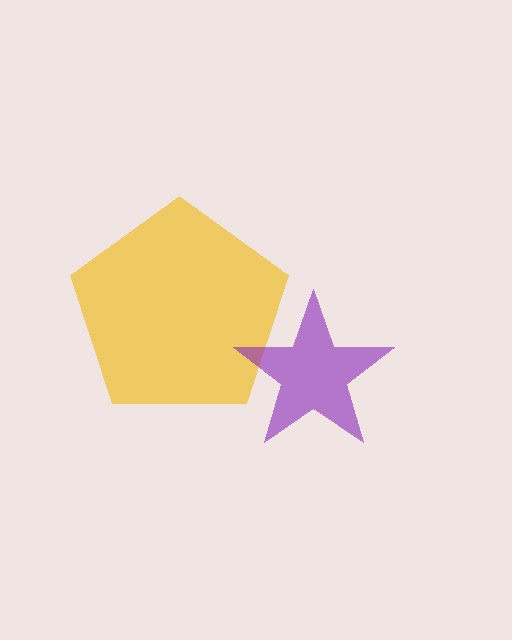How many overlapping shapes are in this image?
There are 2 overlapping shapes in the image.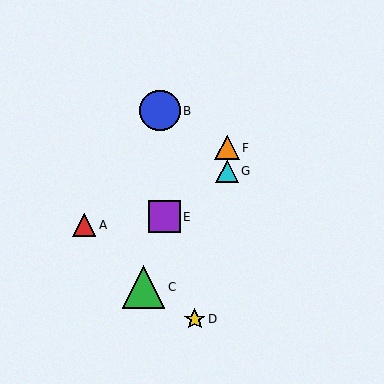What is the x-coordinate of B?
Object B is at x≈160.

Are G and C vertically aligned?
No, G is at x≈227 and C is at x≈143.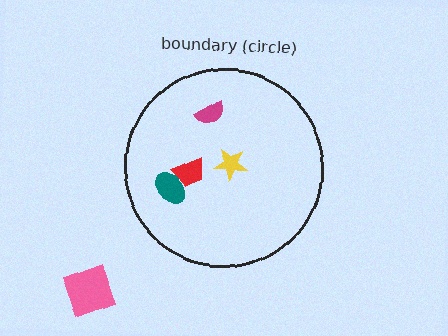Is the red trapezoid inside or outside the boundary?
Inside.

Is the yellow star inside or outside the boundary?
Inside.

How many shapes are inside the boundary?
4 inside, 1 outside.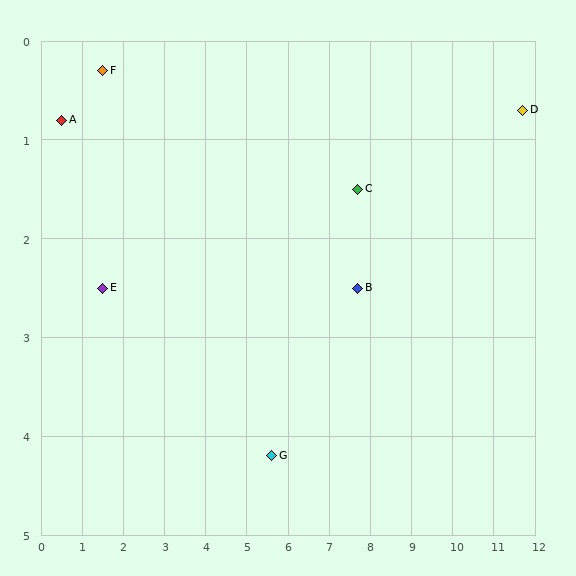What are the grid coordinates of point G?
Point G is at approximately (5.6, 4.2).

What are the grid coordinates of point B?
Point B is at approximately (7.7, 2.5).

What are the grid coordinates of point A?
Point A is at approximately (0.5, 0.8).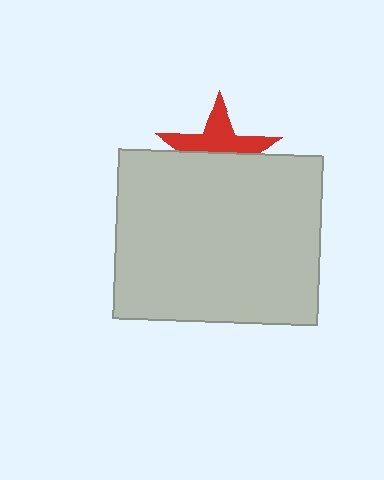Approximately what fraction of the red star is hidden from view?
Roughly 51% of the red star is hidden behind the light gray rectangle.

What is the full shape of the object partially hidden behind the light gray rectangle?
The partially hidden object is a red star.